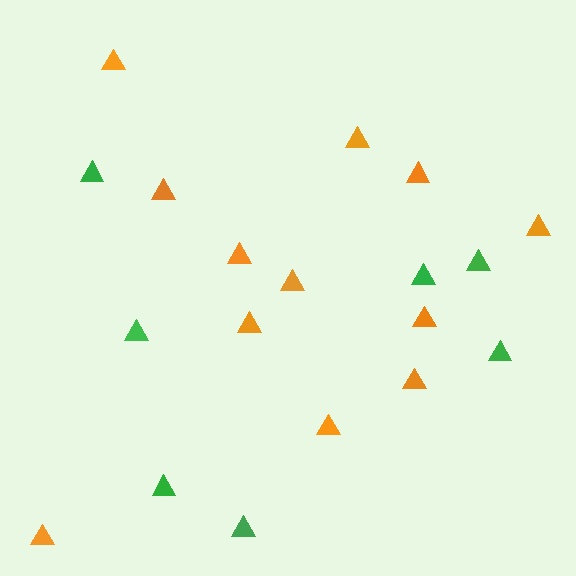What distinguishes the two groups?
There are 2 groups: one group of orange triangles (12) and one group of green triangles (7).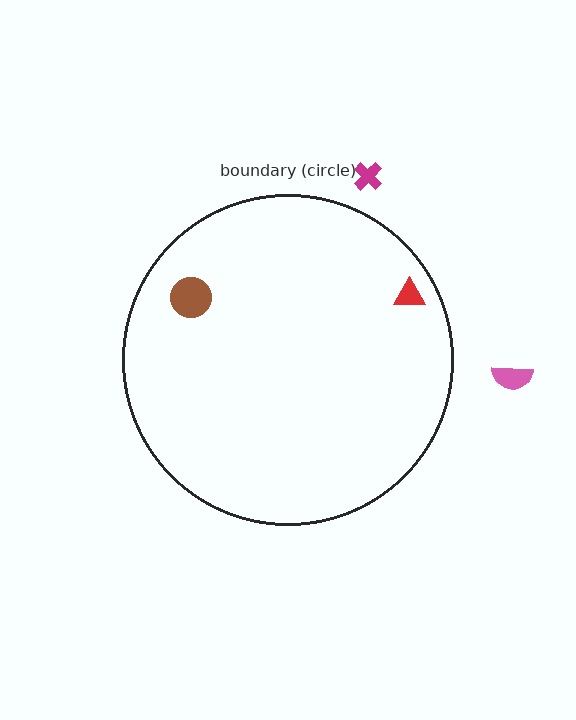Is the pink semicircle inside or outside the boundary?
Outside.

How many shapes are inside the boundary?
2 inside, 2 outside.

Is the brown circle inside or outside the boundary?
Inside.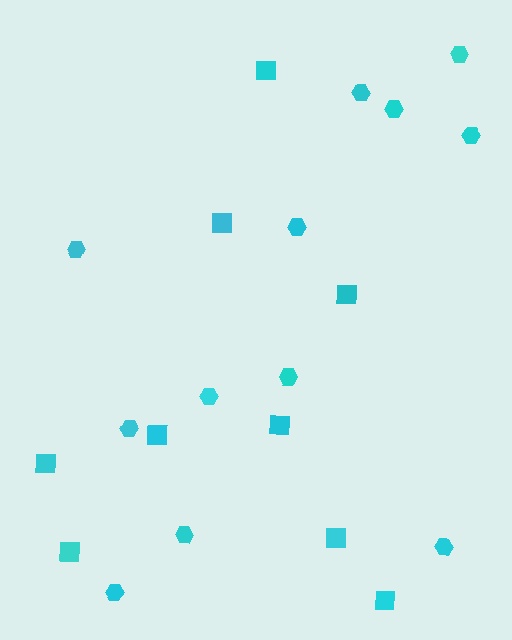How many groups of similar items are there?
There are 2 groups: one group of hexagons (12) and one group of squares (9).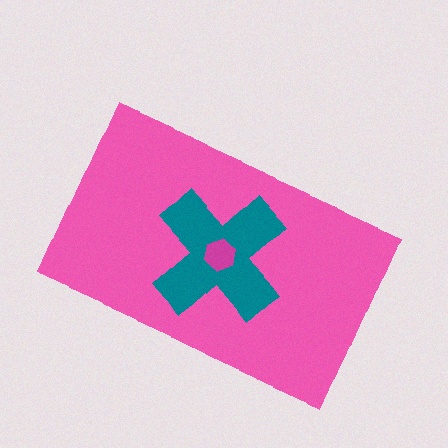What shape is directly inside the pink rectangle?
The teal cross.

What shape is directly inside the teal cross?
The magenta hexagon.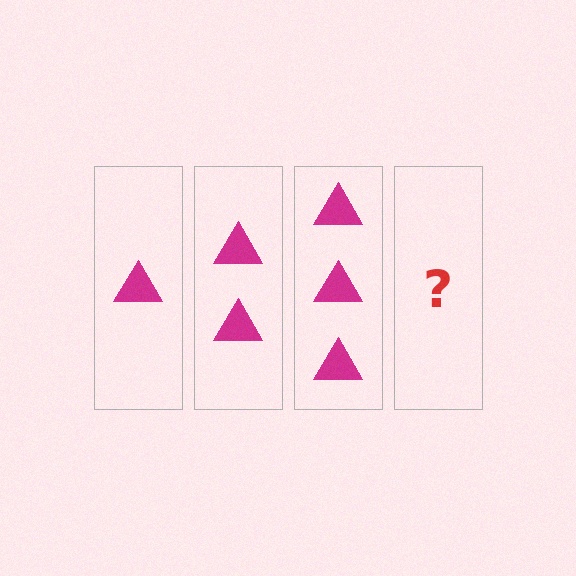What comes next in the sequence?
The next element should be 4 triangles.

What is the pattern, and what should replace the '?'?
The pattern is that each step adds one more triangle. The '?' should be 4 triangles.